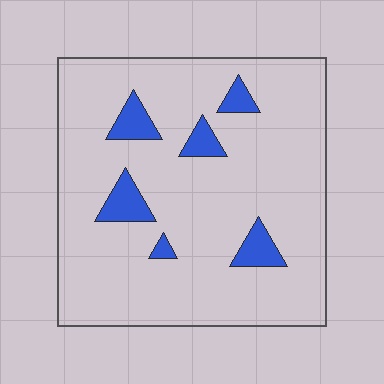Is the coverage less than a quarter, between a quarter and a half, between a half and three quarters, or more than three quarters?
Less than a quarter.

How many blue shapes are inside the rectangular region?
6.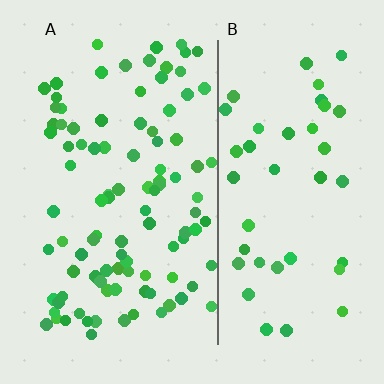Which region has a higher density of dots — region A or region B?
A (the left).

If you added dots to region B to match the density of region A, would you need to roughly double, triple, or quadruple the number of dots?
Approximately double.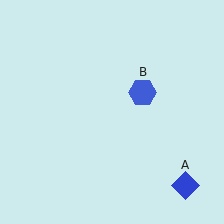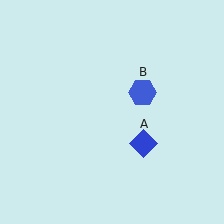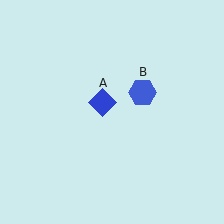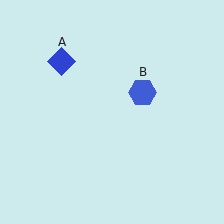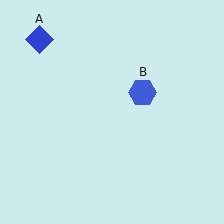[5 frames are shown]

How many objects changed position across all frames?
1 object changed position: blue diamond (object A).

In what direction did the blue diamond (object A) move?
The blue diamond (object A) moved up and to the left.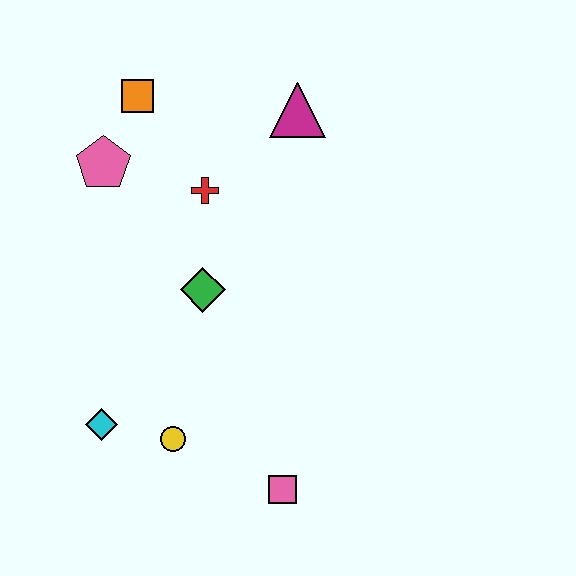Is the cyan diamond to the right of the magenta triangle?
No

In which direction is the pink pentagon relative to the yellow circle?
The pink pentagon is above the yellow circle.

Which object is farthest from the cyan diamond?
The magenta triangle is farthest from the cyan diamond.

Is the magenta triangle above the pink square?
Yes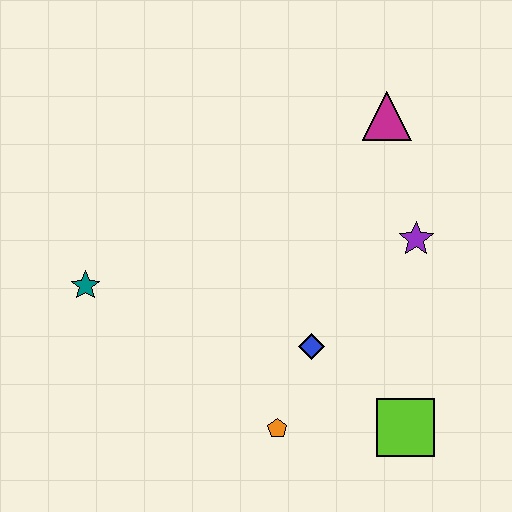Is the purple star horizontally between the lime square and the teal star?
No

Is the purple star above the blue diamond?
Yes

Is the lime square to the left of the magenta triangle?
No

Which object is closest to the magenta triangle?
The purple star is closest to the magenta triangle.